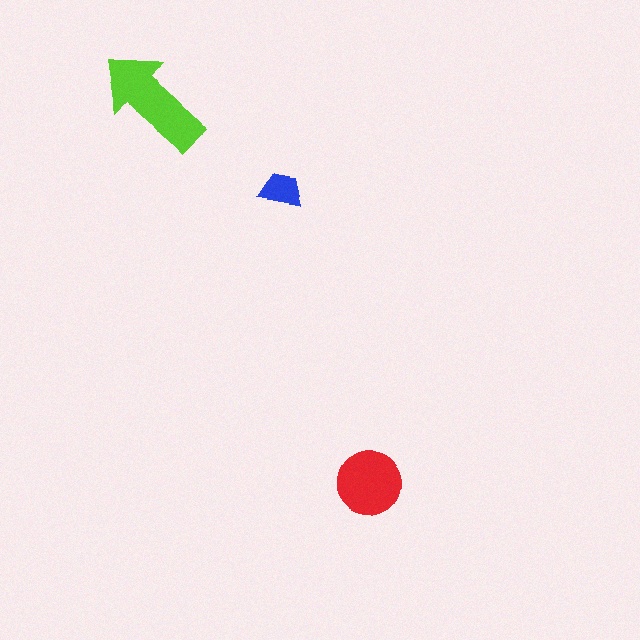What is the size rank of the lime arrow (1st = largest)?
1st.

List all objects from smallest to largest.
The blue trapezoid, the red circle, the lime arrow.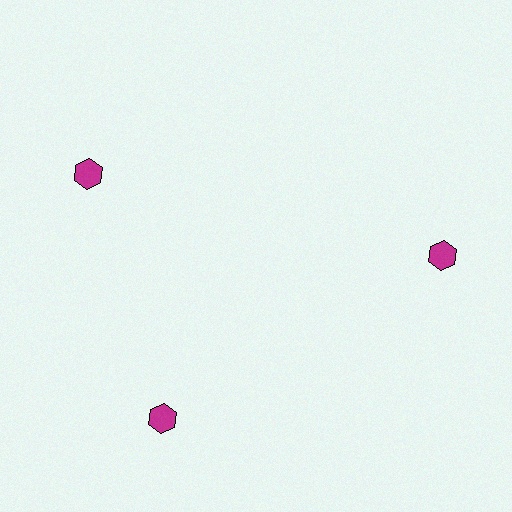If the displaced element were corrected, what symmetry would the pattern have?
It would have 3-fold rotational symmetry — the pattern would map onto itself every 120 degrees.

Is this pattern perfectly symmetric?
No. The 3 magenta hexagons are arranged in a ring, but one element near the 11 o'clock position is rotated out of alignment along the ring, breaking the 3-fold rotational symmetry.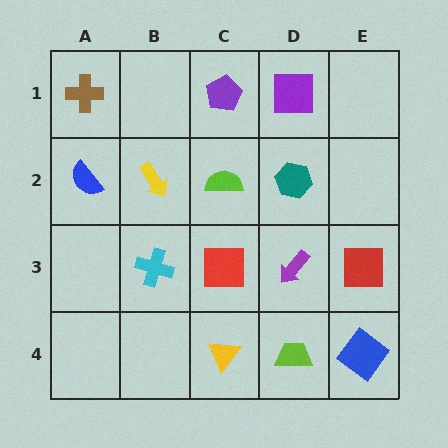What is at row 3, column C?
A red square.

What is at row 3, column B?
A cyan cross.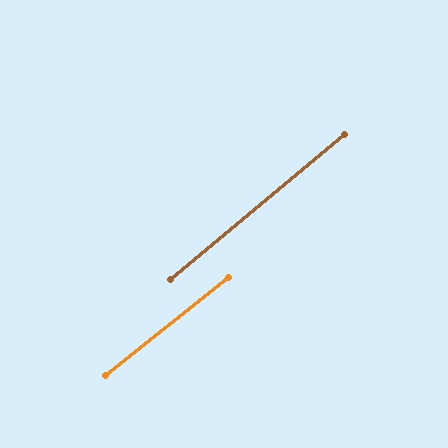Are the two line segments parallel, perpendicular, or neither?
Parallel — their directions differ by only 1.1°.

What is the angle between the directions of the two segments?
Approximately 1 degree.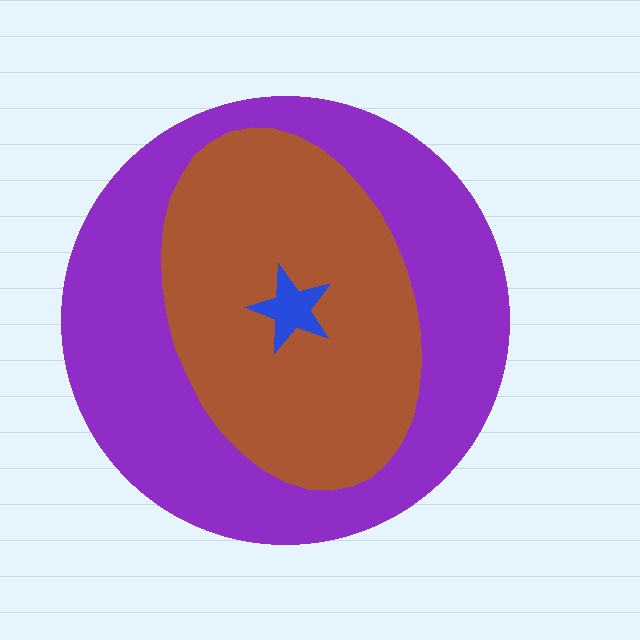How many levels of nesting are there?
3.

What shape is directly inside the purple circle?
The brown ellipse.